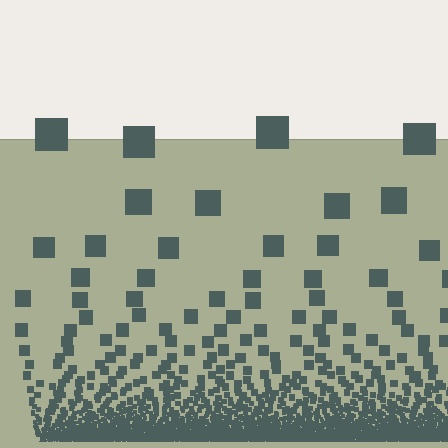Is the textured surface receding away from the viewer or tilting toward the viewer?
The surface appears to tilt toward the viewer. Texture elements get larger and sparser toward the top.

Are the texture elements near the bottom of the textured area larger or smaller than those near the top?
Smaller. The gradient is inverted — elements near the bottom are smaller and denser.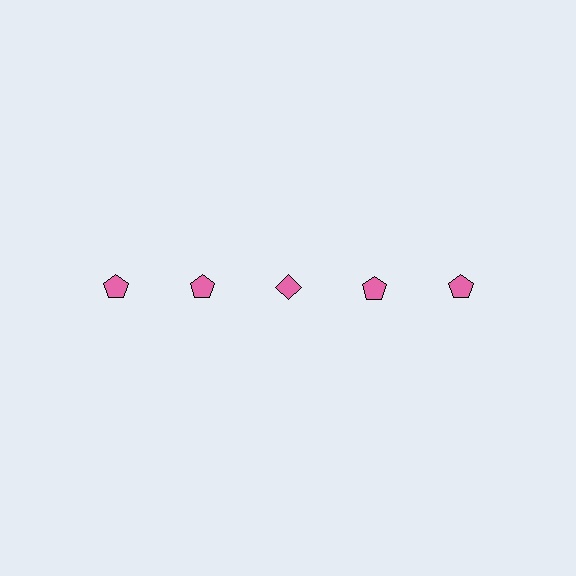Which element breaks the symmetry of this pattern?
The pink diamond in the top row, center column breaks the symmetry. All other shapes are pink pentagons.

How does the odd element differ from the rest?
It has a different shape: diamond instead of pentagon.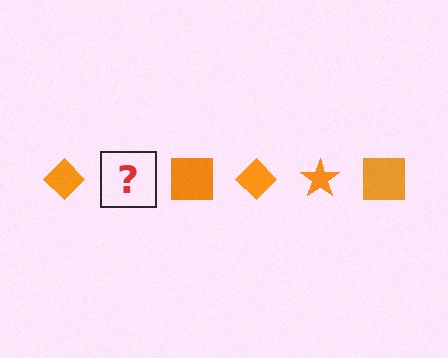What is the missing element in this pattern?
The missing element is an orange star.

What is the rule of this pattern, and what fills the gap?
The rule is that the pattern cycles through diamond, star, square shapes in orange. The gap should be filled with an orange star.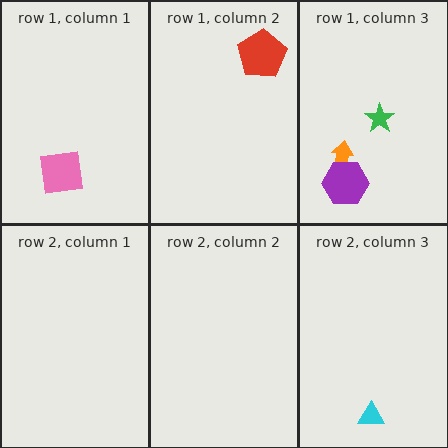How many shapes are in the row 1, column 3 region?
3.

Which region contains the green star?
The row 1, column 3 region.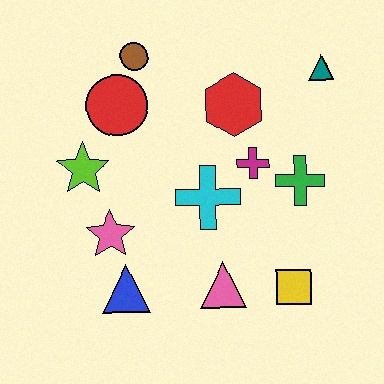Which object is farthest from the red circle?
The yellow square is farthest from the red circle.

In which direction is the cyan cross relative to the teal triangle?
The cyan cross is below the teal triangle.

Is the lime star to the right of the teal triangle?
No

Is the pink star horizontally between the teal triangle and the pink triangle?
No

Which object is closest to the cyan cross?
The magenta cross is closest to the cyan cross.